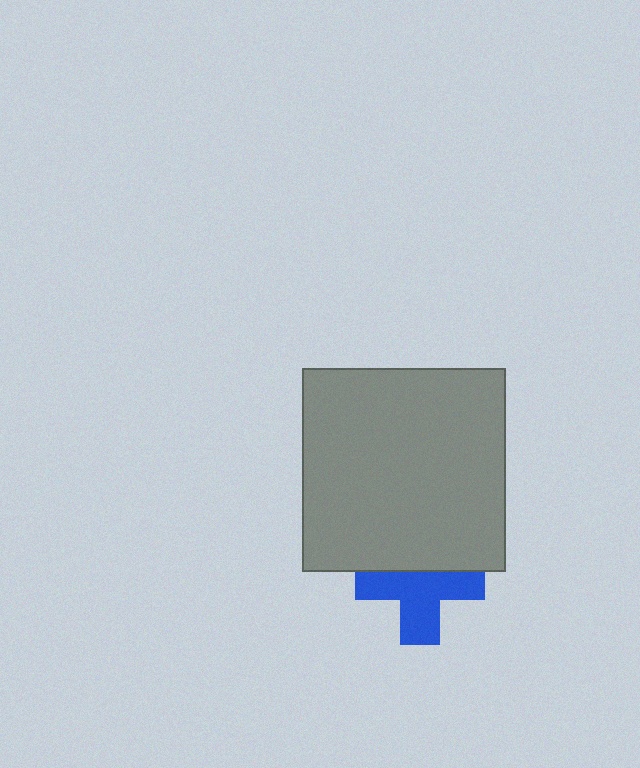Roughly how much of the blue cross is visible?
About half of it is visible (roughly 62%).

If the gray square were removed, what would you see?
You would see the complete blue cross.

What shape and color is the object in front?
The object in front is a gray square.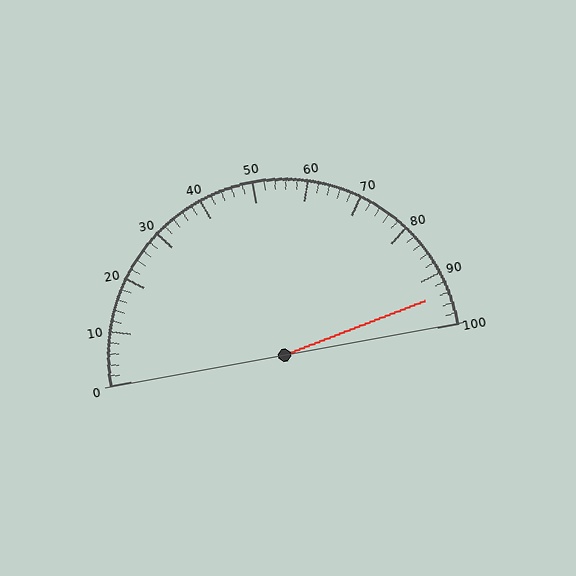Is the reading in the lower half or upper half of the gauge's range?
The reading is in the upper half of the range (0 to 100).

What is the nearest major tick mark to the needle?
The nearest major tick mark is 90.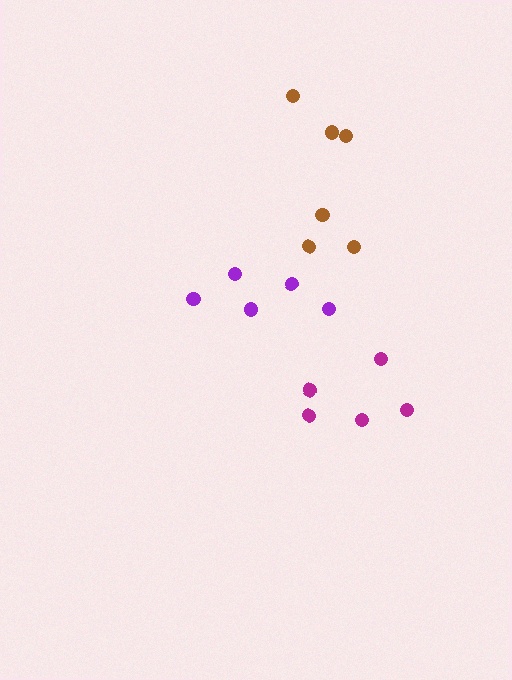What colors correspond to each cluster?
The clusters are colored: purple, magenta, brown.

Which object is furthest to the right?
The magenta cluster is rightmost.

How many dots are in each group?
Group 1: 5 dots, Group 2: 5 dots, Group 3: 6 dots (16 total).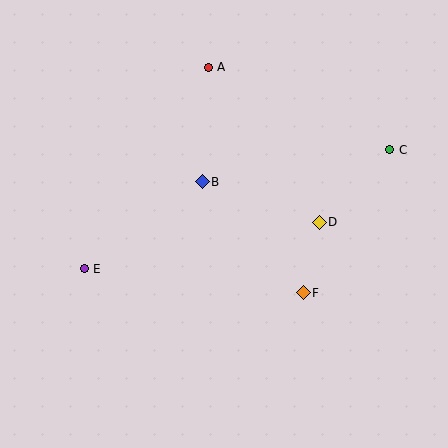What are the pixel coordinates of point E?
Point E is at (84, 269).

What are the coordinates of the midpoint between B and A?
The midpoint between B and A is at (205, 125).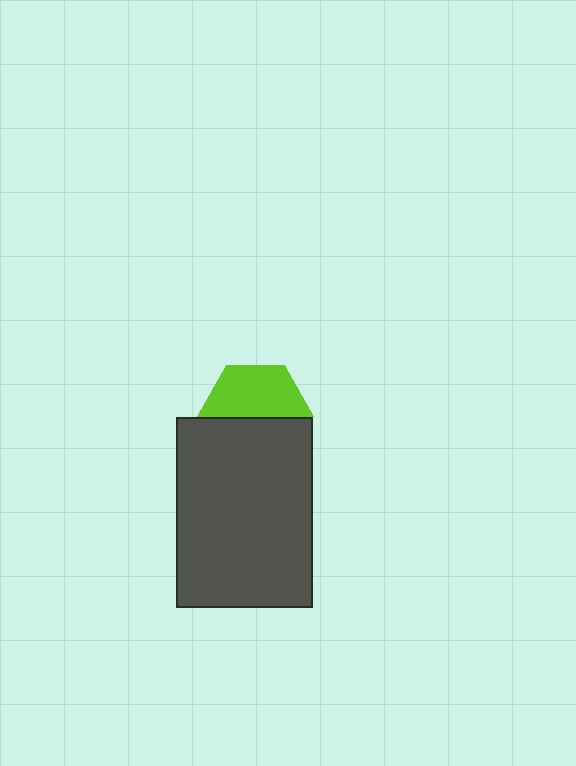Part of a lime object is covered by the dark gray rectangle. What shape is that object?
It is a hexagon.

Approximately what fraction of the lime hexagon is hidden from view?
Roughly 49% of the lime hexagon is hidden behind the dark gray rectangle.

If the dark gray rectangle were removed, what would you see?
You would see the complete lime hexagon.